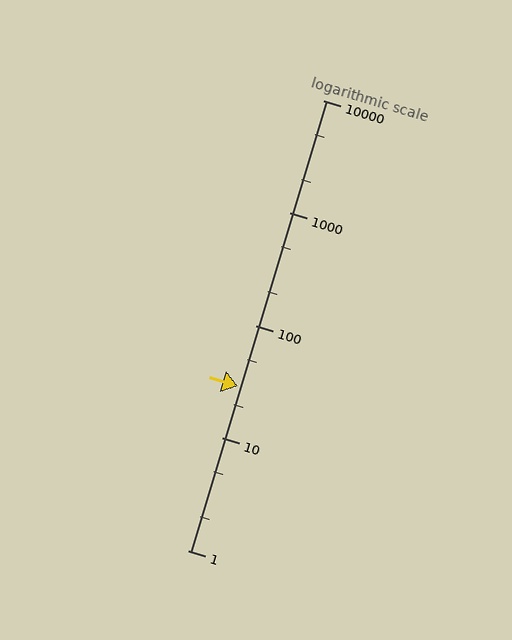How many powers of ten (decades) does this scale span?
The scale spans 4 decades, from 1 to 10000.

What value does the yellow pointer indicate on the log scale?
The pointer indicates approximately 29.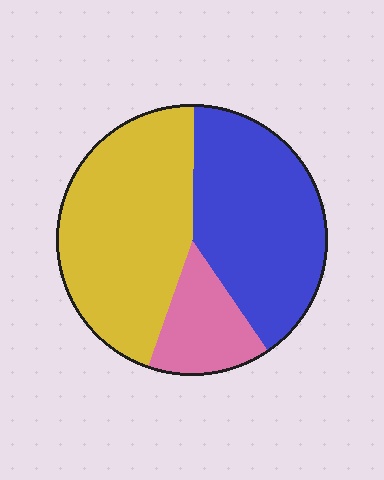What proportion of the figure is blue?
Blue takes up between a third and a half of the figure.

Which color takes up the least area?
Pink, at roughly 15%.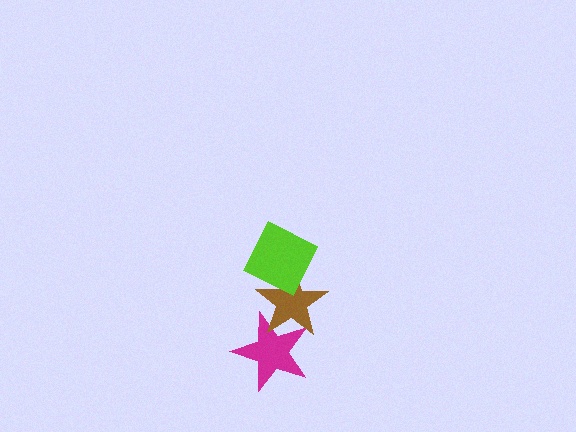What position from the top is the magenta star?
The magenta star is 3rd from the top.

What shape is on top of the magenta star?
The brown star is on top of the magenta star.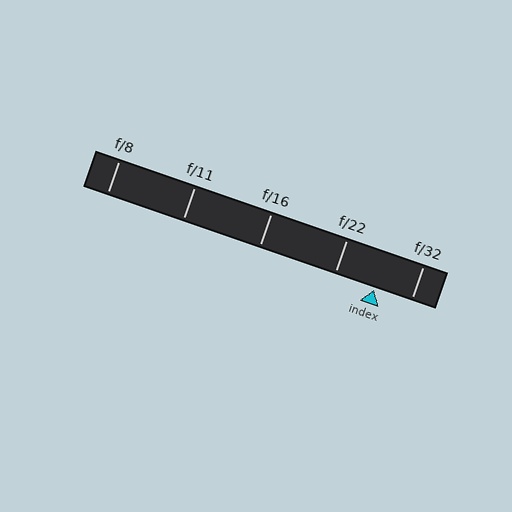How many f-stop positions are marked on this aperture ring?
There are 5 f-stop positions marked.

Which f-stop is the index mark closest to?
The index mark is closest to f/32.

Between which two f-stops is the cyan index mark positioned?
The index mark is between f/22 and f/32.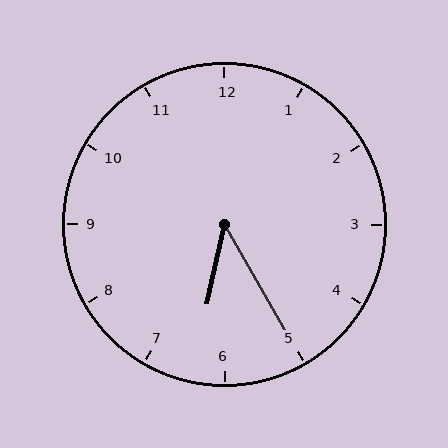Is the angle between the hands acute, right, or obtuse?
It is acute.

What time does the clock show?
6:25.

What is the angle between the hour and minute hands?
Approximately 42 degrees.